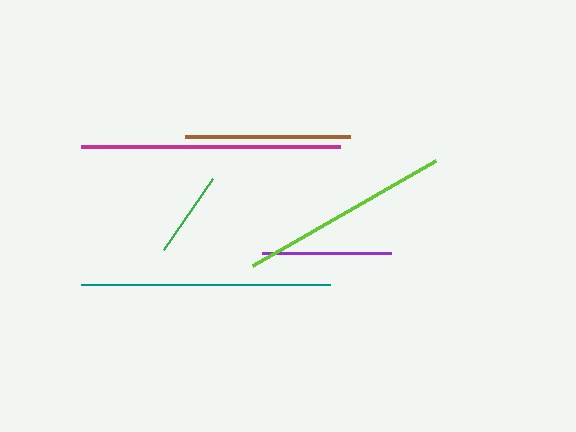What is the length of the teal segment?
The teal segment is approximately 250 pixels long.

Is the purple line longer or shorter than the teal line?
The teal line is longer than the purple line.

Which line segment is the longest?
The magenta line is the longest at approximately 259 pixels.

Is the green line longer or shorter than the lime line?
The lime line is longer than the green line.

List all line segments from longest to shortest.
From longest to shortest: magenta, teal, lime, brown, purple, green.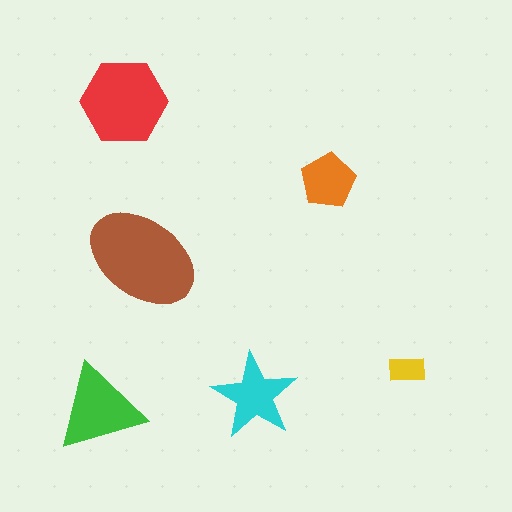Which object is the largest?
The brown ellipse.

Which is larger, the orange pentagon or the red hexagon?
The red hexagon.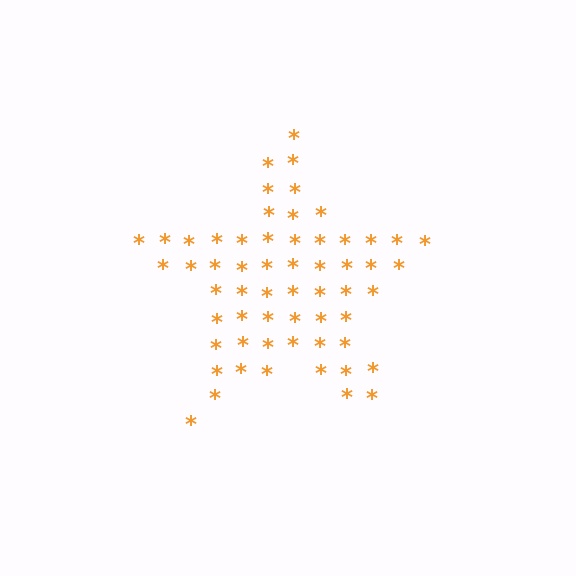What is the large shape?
The large shape is a star.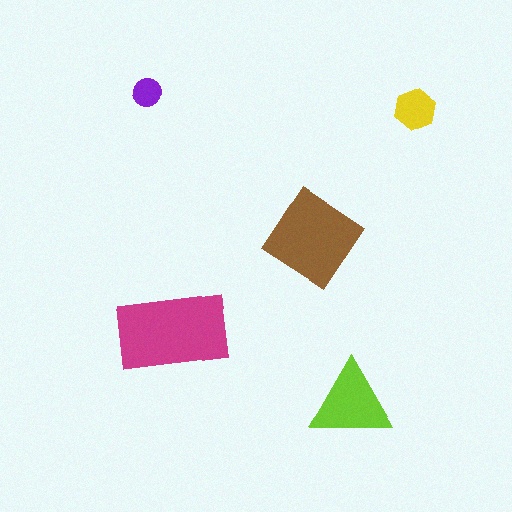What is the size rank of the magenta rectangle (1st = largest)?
1st.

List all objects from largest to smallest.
The magenta rectangle, the brown diamond, the lime triangle, the yellow hexagon, the purple circle.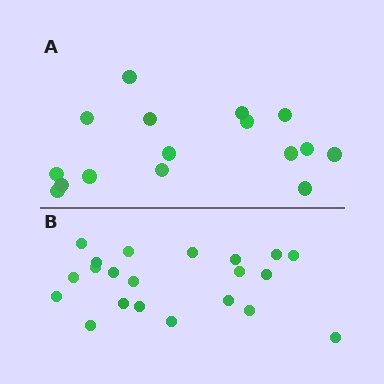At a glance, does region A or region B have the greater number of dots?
Region B (the bottom region) has more dots.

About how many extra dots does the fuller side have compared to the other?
Region B has about 5 more dots than region A.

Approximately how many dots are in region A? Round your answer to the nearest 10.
About 20 dots. (The exact count is 16, which rounds to 20.)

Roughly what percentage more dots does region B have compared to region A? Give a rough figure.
About 30% more.